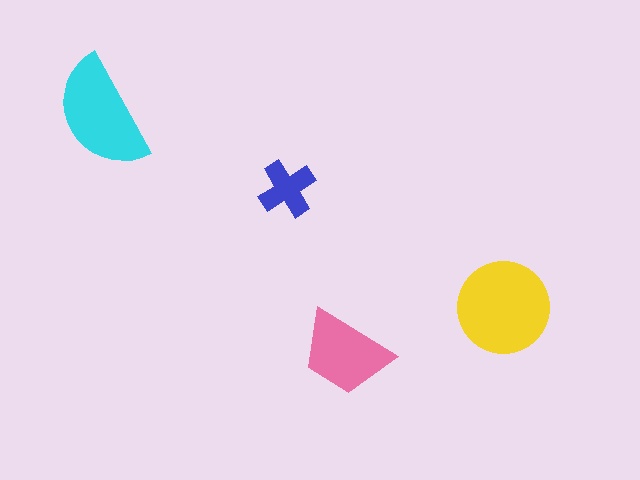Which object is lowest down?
The pink trapezoid is bottommost.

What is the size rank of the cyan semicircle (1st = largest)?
2nd.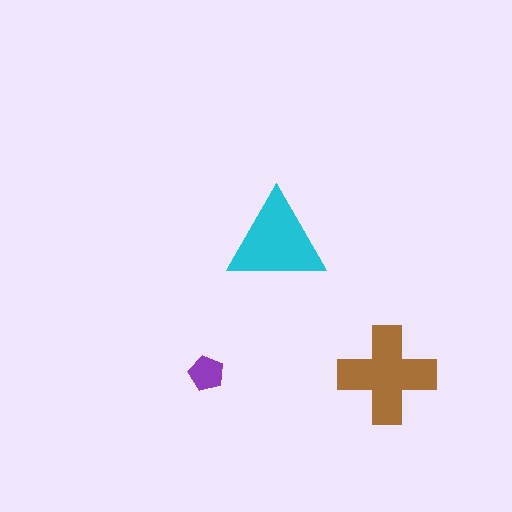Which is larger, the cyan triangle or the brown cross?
The brown cross.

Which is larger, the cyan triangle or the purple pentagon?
The cyan triangle.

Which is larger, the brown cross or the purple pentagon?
The brown cross.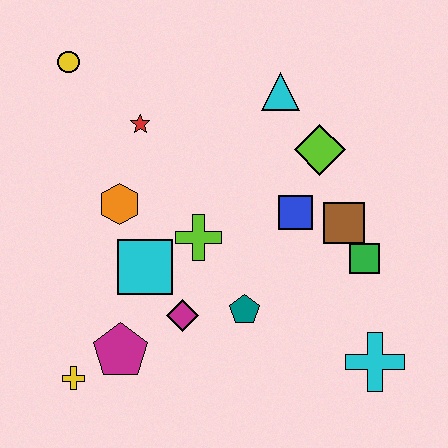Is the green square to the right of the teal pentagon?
Yes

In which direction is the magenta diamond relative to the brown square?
The magenta diamond is to the left of the brown square.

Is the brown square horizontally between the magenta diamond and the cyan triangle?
No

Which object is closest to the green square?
The brown square is closest to the green square.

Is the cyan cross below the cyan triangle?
Yes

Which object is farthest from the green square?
The yellow circle is farthest from the green square.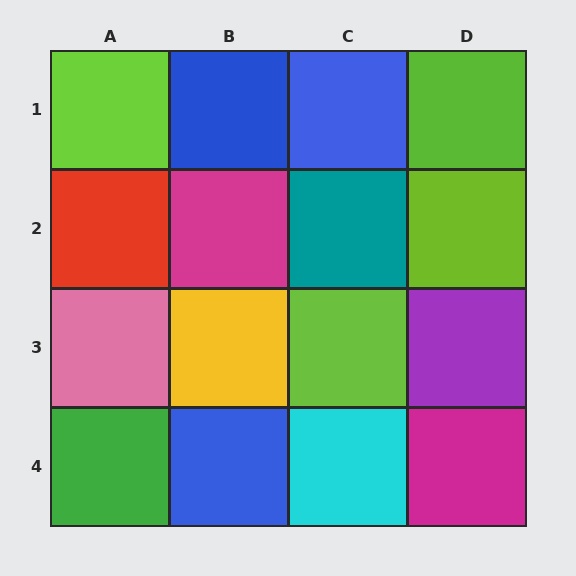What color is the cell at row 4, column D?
Magenta.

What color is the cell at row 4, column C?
Cyan.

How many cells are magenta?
2 cells are magenta.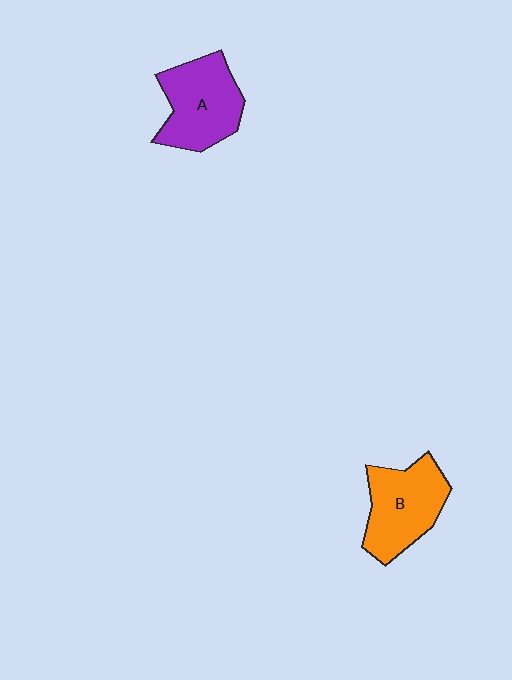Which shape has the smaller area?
Shape B (orange).